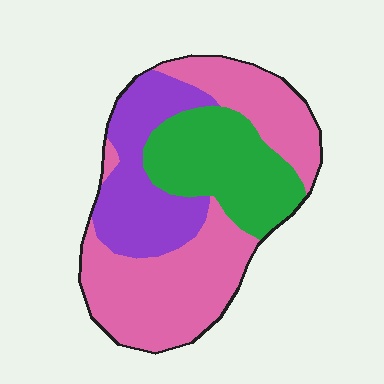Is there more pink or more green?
Pink.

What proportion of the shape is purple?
Purple takes up about one quarter (1/4) of the shape.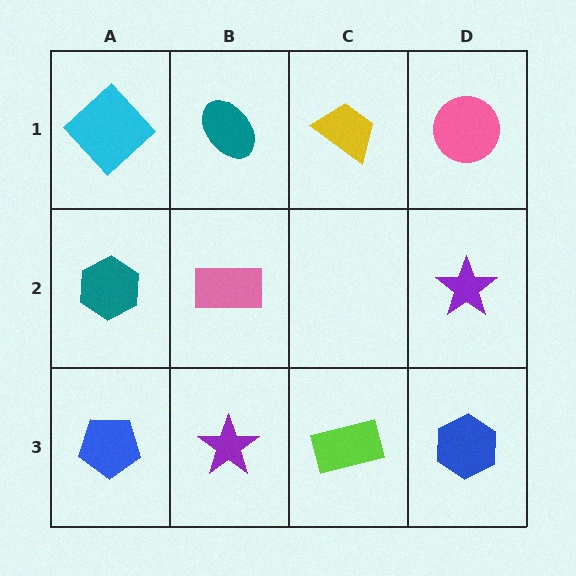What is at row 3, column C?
A lime rectangle.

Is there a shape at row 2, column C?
No, that cell is empty.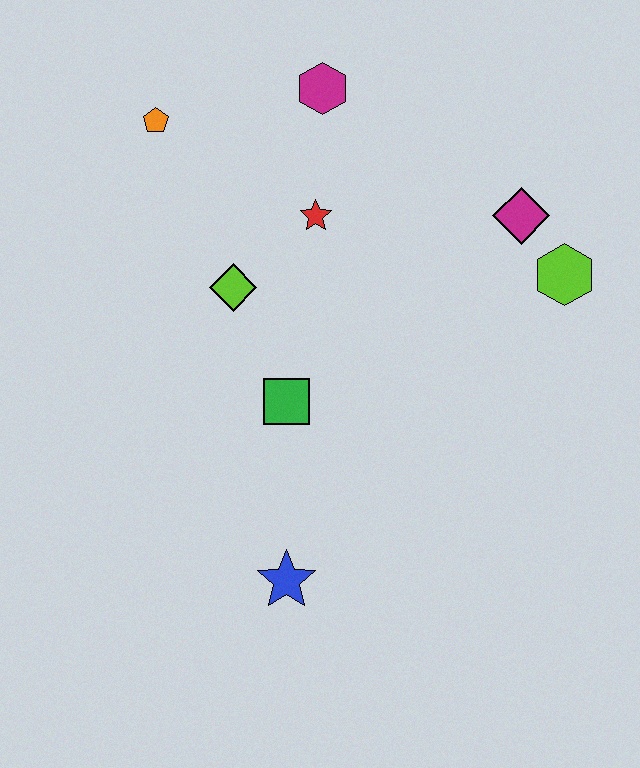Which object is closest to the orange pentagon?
The magenta hexagon is closest to the orange pentagon.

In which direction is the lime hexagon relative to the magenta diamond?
The lime hexagon is below the magenta diamond.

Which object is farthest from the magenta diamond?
The blue star is farthest from the magenta diamond.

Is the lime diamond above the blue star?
Yes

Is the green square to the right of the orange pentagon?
Yes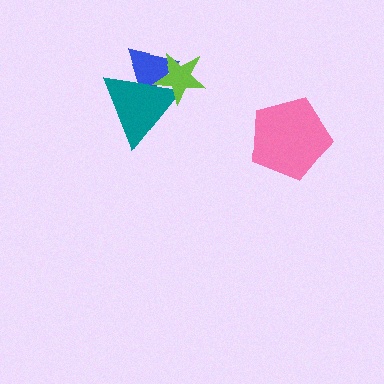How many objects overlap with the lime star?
2 objects overlap with the lime star.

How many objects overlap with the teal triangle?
2 objects overlap with the teal triangle.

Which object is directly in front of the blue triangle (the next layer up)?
The teal triangle is directly in front of the blue triangle.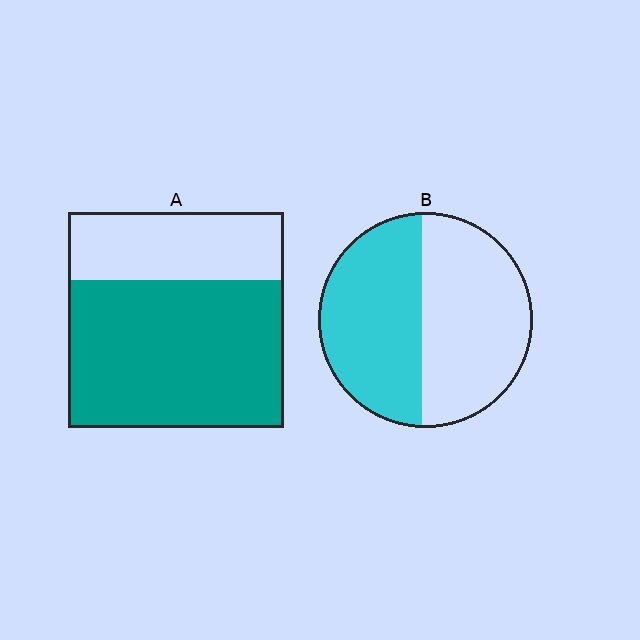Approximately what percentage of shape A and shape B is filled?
A is approximately 70% and B is approximately 50%.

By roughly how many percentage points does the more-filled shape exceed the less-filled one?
By roughly 20 percentage points (A over B).